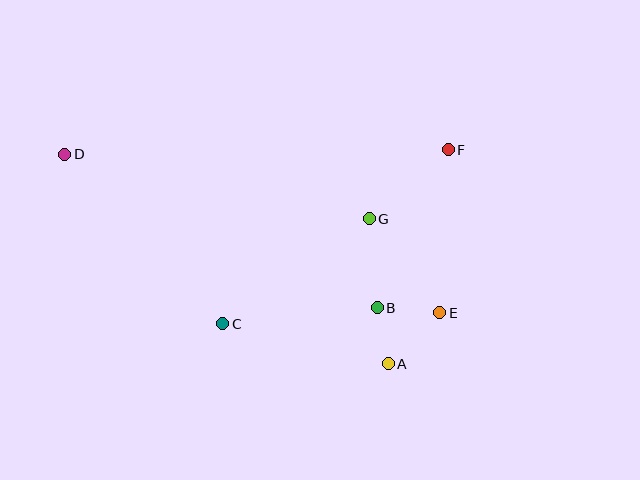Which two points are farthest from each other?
Points D and E are farthest from each other.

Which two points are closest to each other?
Points A and B are closest to each other.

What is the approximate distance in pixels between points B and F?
The distance between B and F is approximately 173 pixels.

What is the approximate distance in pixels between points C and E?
The distance between C and E is approximately 217 pixels.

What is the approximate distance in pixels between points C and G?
The distance between C and G is approximately 180 pixels.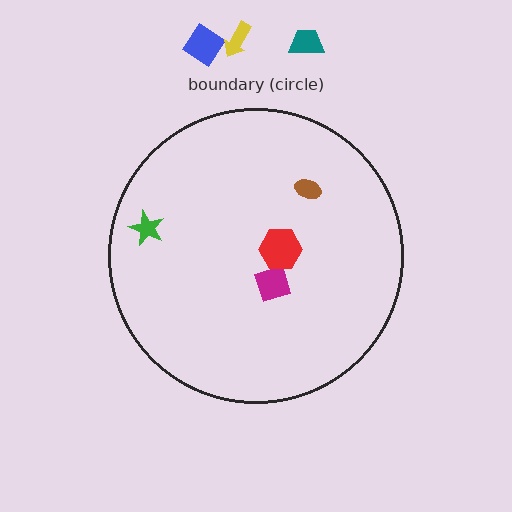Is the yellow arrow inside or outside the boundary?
Outside.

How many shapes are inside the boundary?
4 inside, 3 outside.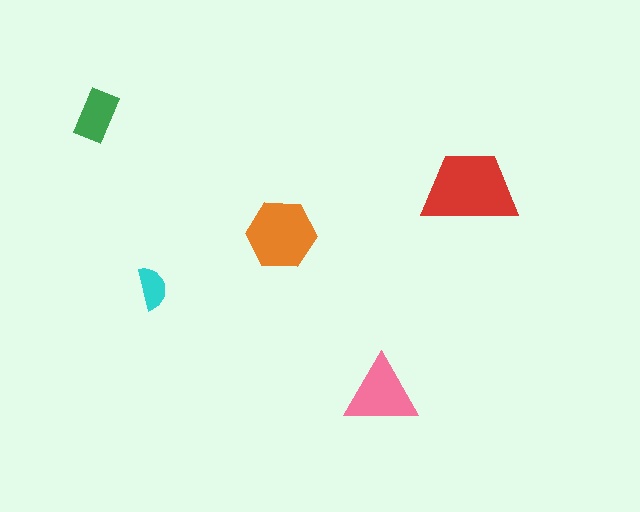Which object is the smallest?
The cyan semicircle.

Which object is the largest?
The red trapezoid.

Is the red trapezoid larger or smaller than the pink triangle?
Larger.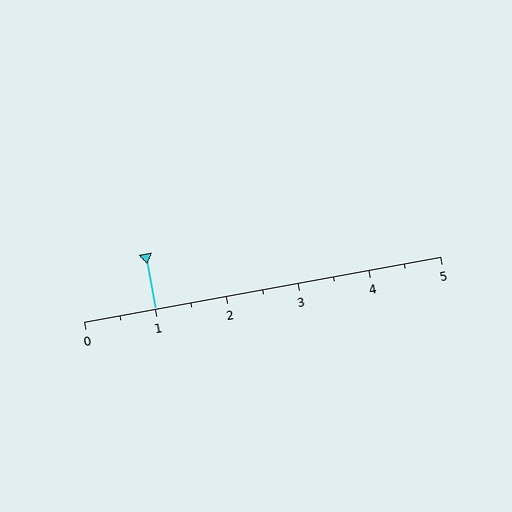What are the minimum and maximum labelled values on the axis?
The axis runs from 0 to 5.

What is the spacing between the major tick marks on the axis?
The major ticks are spaced 1 apart.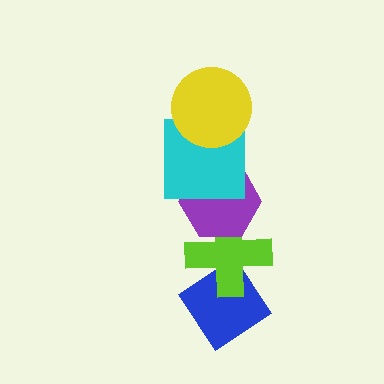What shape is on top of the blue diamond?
The lime cross is on top of the blue diamond.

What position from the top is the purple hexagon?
The purple hexagon is 3rd from the top.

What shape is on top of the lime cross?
The purple hexagon is on top of the lime cross.